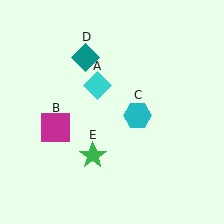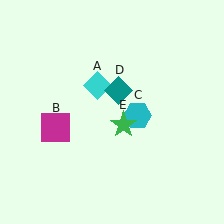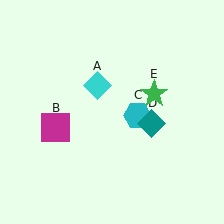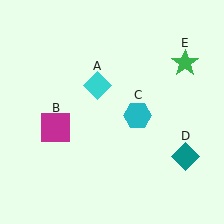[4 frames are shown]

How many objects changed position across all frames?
2 objects changed position: teal diamond (object D), green star (object E).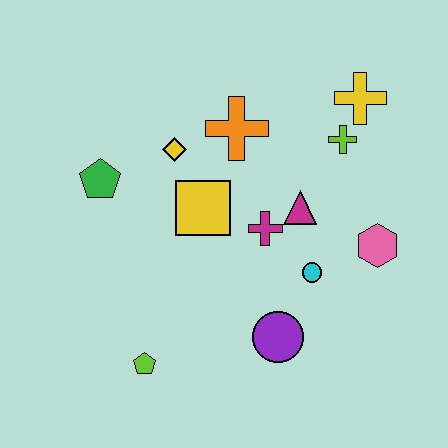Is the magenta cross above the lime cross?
No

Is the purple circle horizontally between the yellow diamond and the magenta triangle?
Yes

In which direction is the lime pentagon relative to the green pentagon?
The lime pentagon is below the green pentagon.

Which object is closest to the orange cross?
The yellow diamond is closest to the orange cross.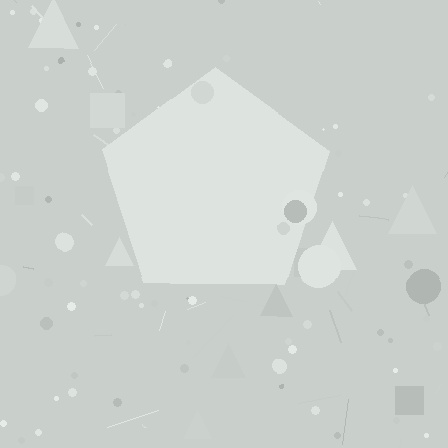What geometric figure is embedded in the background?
A pentagon is embedded in the background.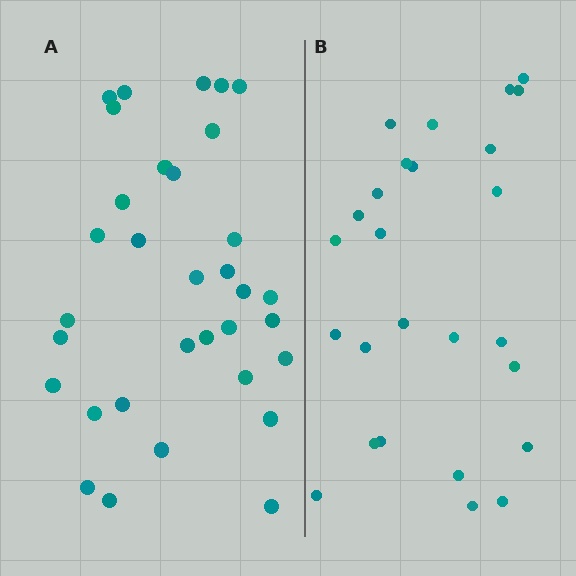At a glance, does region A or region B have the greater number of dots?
Region A (the left region) has more dots.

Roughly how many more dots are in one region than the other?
Region A has roughly 8 or so more dots than region B.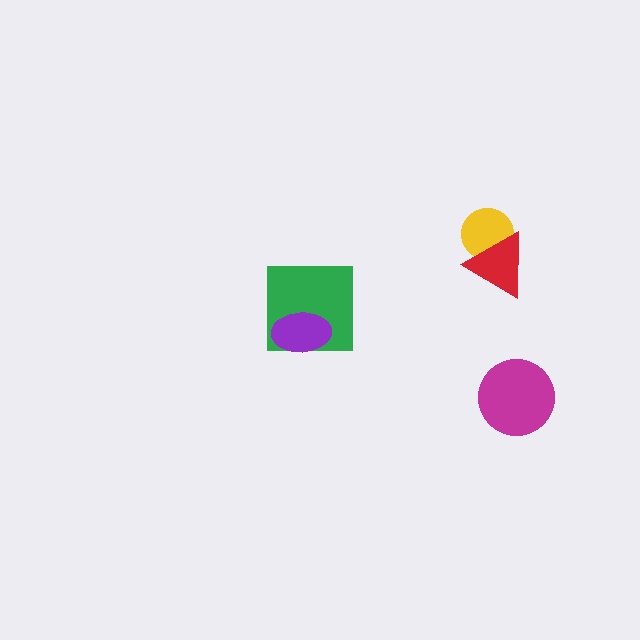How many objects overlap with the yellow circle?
1 object overlaps with the yellow circle.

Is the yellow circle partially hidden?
Yes, it is partially covered by another shape.